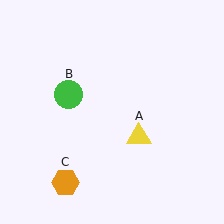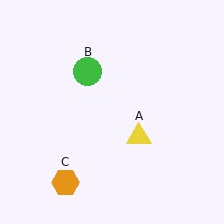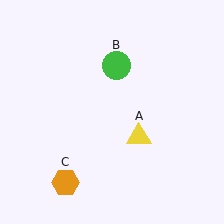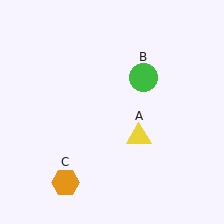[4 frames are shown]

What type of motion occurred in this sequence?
The green circle (object B) rotated clockwise around the center of the scene.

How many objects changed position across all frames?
1 object changed position: green circle (object B).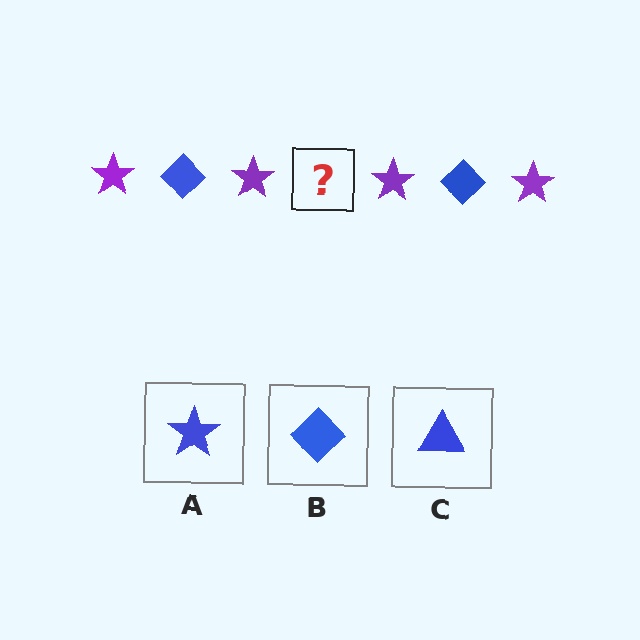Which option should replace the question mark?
Option B.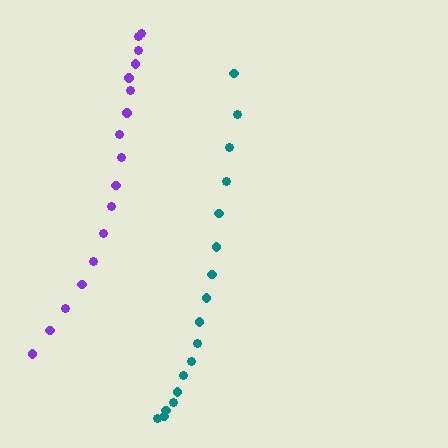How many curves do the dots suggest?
There are 2 distinct paths.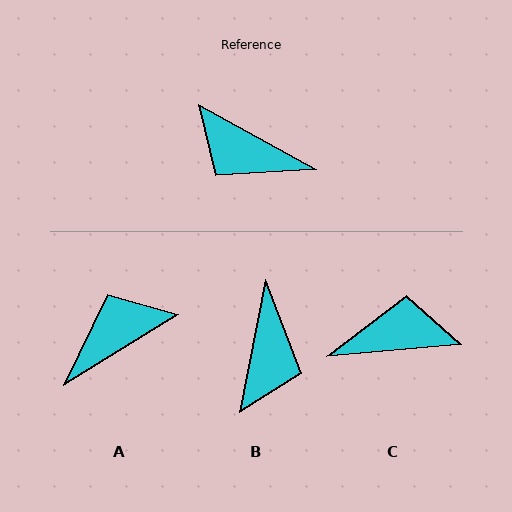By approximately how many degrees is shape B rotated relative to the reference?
Approximately 108 degrees counter-clockwise.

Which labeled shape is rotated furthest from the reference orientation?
C, about 146 degrees away.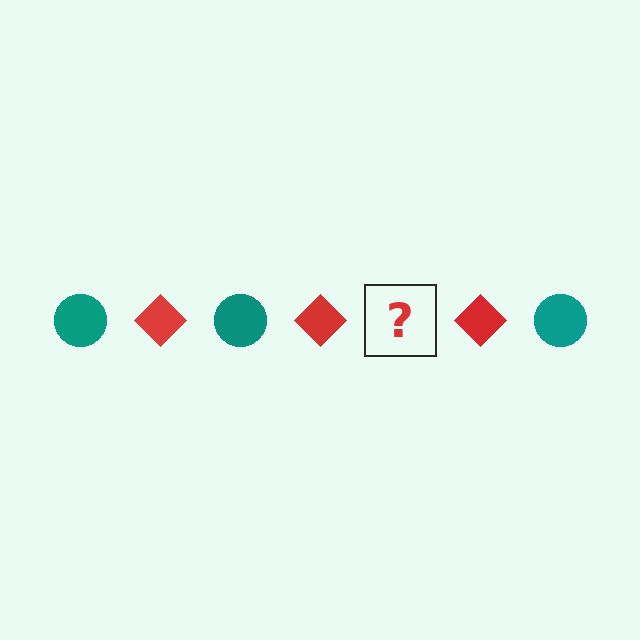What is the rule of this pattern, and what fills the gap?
The rule is that the pattern alternates between teal circle and red diamond. The gap should be filled with a teal circle.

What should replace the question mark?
The question mark should be replaced with a teal circle.